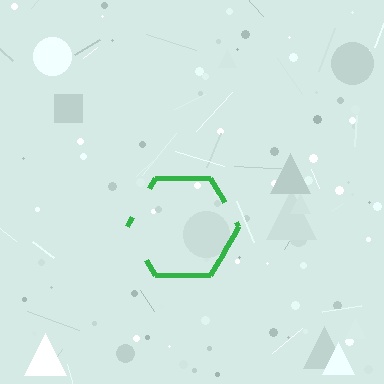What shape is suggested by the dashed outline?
The dashed outline suggests a hexagon.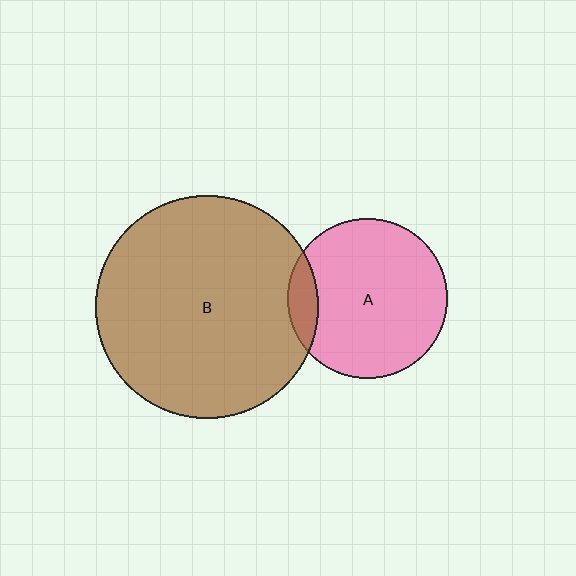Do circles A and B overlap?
Yes.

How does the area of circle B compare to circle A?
Approximately 1.9 times.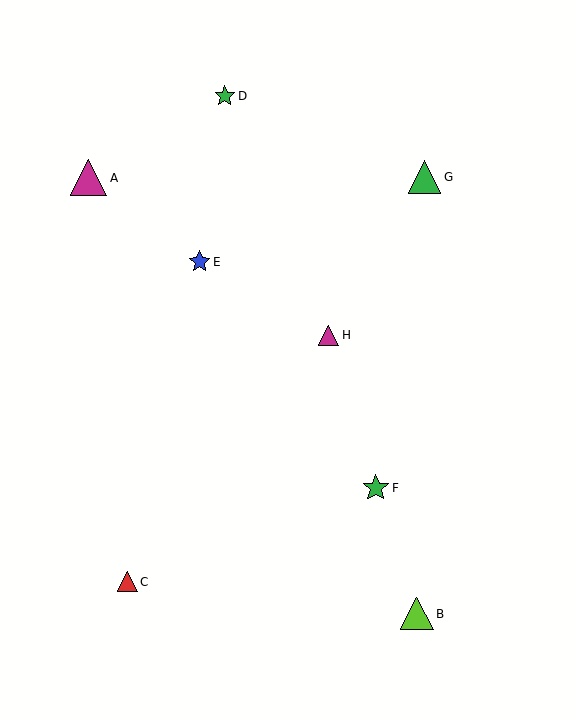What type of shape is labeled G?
Shape G is a green triangle.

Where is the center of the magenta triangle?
The center of the magenta triangle is at (328, 335).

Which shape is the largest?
The magenta triangle (labeled A) is the largest.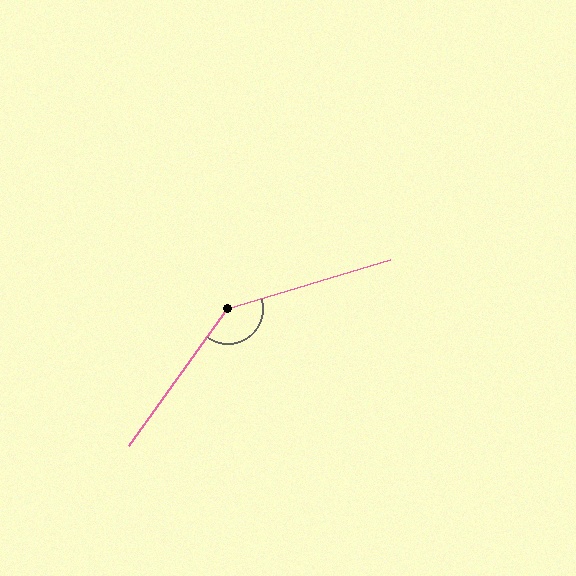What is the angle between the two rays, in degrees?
Approximately 143 degrees.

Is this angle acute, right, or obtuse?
It is obtuse.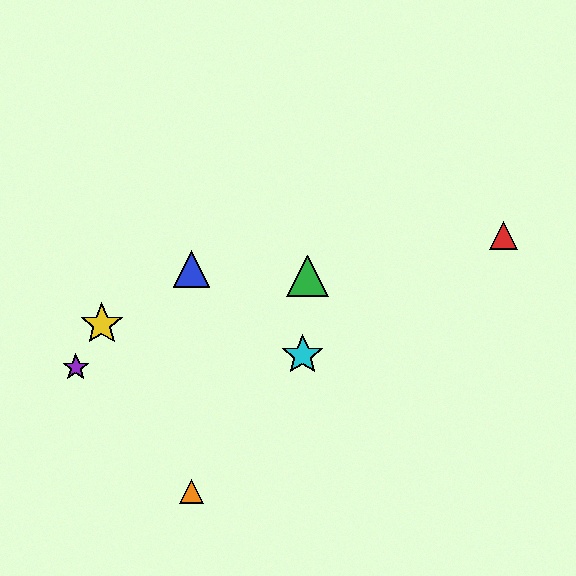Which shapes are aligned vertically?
The blue triangle, the orange triangle are aligned vertically.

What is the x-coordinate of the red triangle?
The red triangle is at x≈503.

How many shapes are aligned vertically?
2 shapes (the blue triangle, the orange triangle) are aligned vertically.